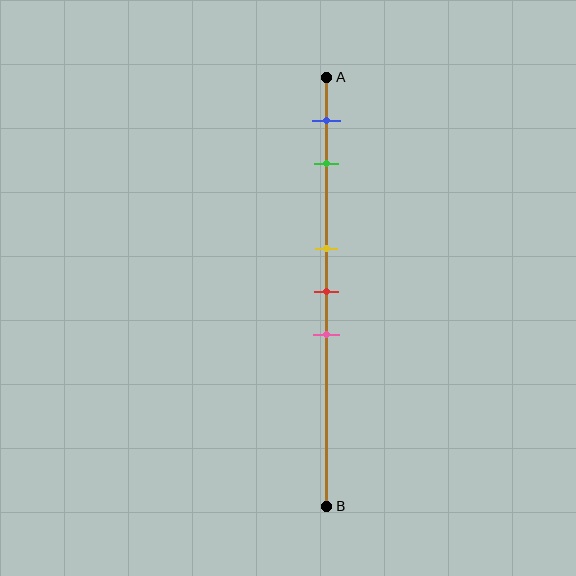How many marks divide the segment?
There are 5 marks dividing the segment.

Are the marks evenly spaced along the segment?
No, the marks are not evenly spaced.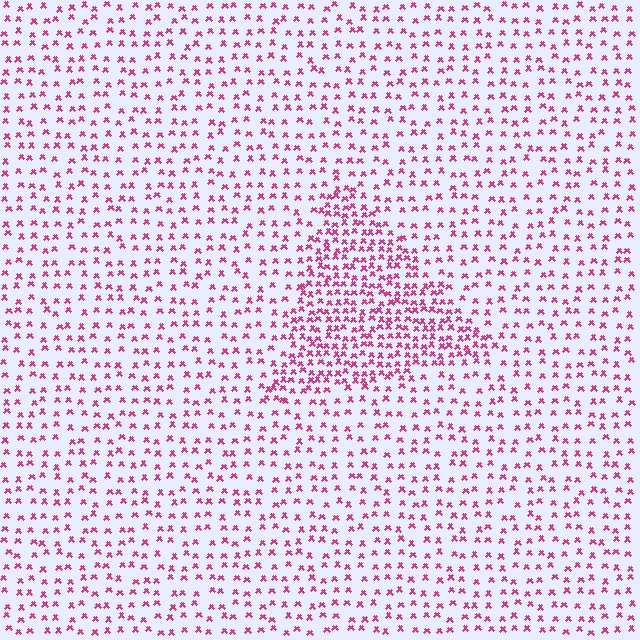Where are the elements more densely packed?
The elements are more densely packed inside the triangle boundary.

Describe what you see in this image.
The image contains small magenta elements arranged at two different densities. A triangle-shaped region is visible where the elements are more densely packed than the surrounding area.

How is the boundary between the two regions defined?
The boundary is defined by a change in element density (approximately 2.1x ratio). All elements are the same color, size, and shape.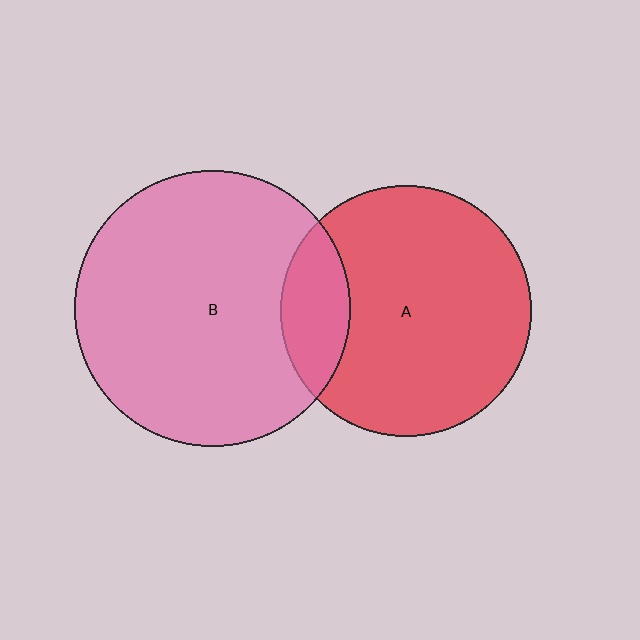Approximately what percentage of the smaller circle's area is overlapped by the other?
Approximately 20%.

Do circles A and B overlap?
Yes.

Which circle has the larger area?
Circle B (pink).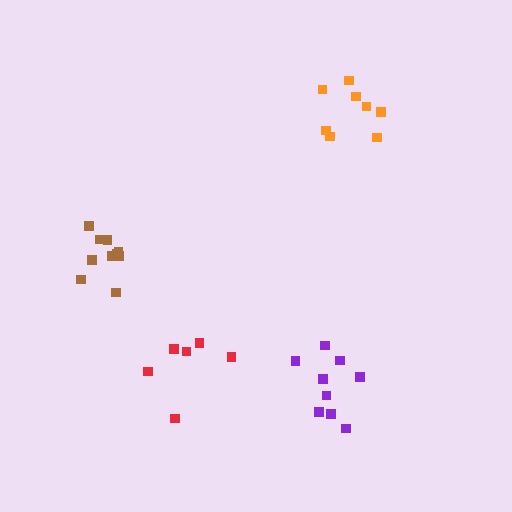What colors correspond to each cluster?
The clusters are colored: red, purple, orange, brown.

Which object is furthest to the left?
The brown cluster is leftmost.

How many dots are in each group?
Group 1: 6 dots, Group 2: 9 dots, Group 3: 8 dots, Group 4: 11 dots (34 total).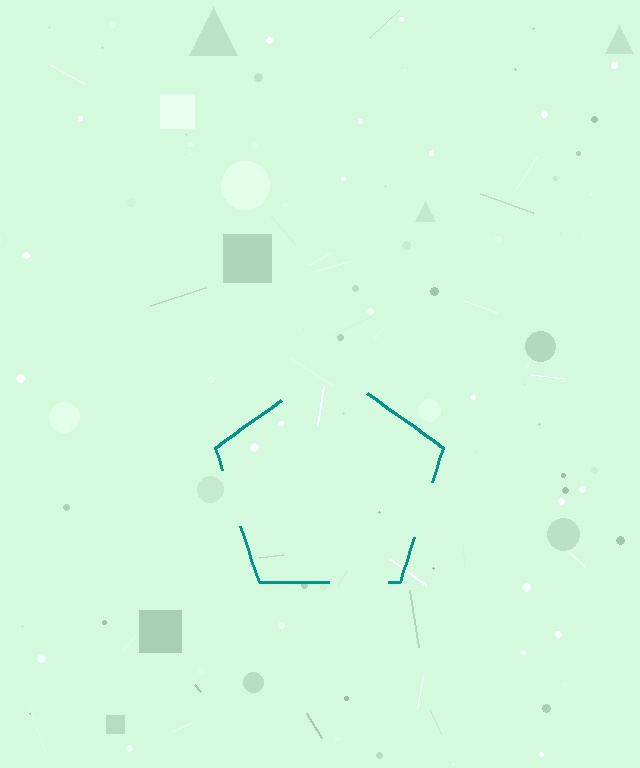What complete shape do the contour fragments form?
The contour fragments form a pentagon.